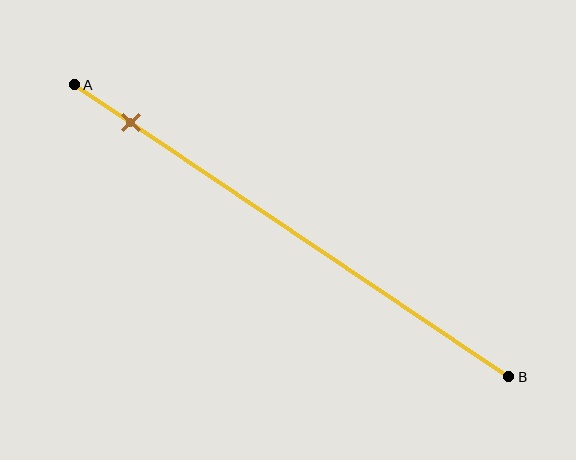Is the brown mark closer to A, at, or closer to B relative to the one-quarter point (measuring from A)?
The brown mark is closer to point A than the one-quarter point of segment AB.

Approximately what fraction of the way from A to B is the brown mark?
The brown mark is approximately 15% of the way from A to B.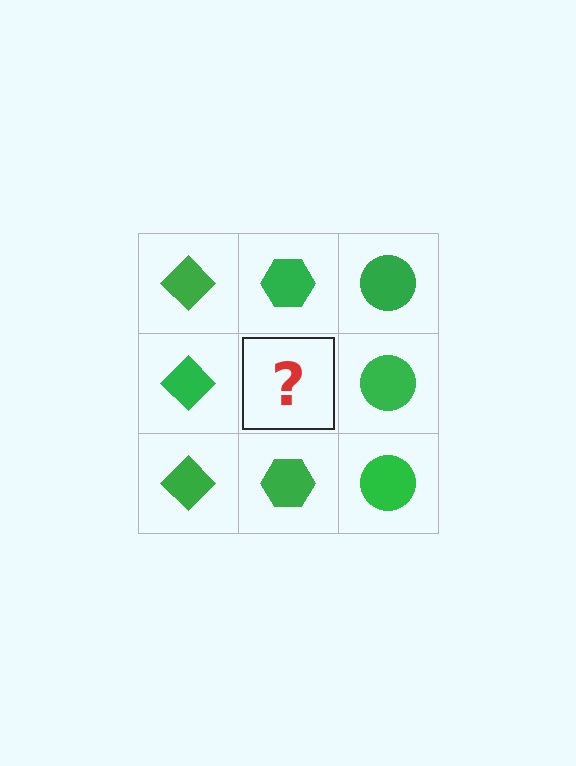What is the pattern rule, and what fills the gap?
The rule is that each column has a consistent shape. The gap should be filled with a green hexagon.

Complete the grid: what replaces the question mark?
The question mark should be replaced with a green hexagon.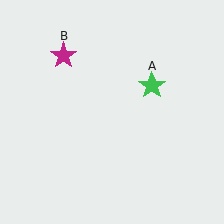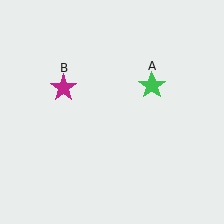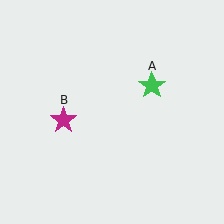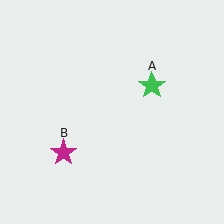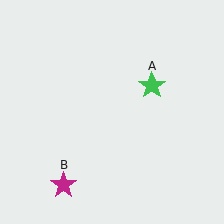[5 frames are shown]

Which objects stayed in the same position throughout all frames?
Green star (object A) remained stationary.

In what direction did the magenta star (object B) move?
The magenta star (object B) moved down.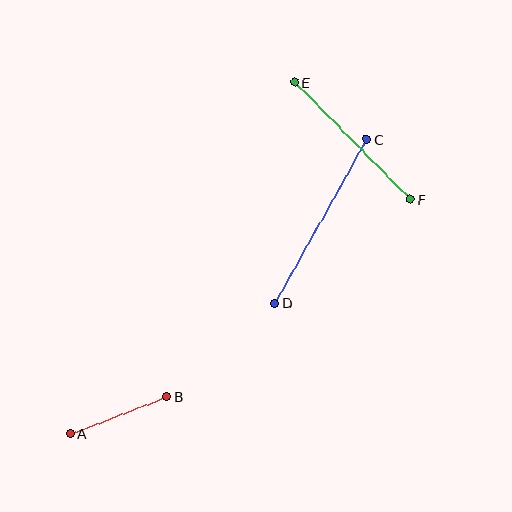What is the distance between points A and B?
The distance is approximately 103 pixels.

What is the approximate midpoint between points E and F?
The midpoint is at approximately (352, 141) pixels.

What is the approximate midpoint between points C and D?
The midpoint is at approximately (321, 221) pixels.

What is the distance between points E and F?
The distance is approximately 165 pixels.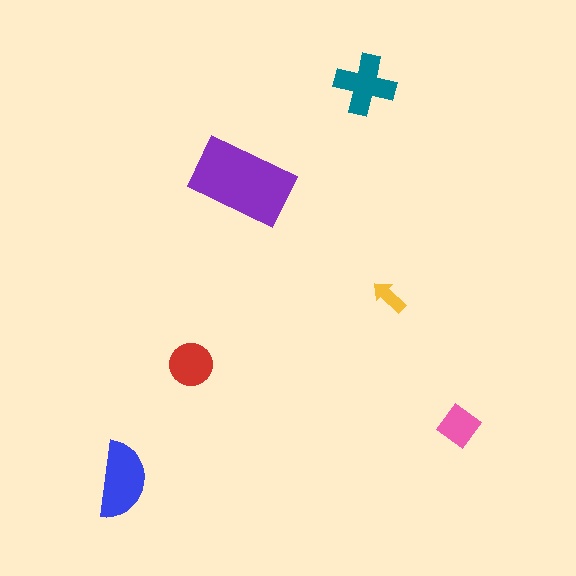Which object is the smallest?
The yellow arrow.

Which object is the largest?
The purple rectangle.